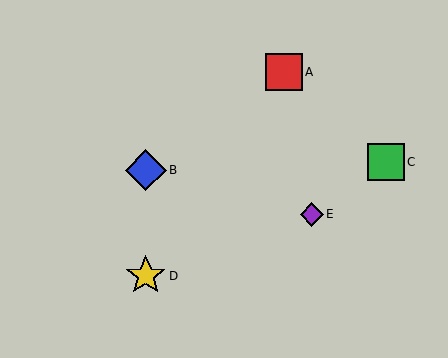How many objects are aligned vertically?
2 objects (B, D) are aligned vertically.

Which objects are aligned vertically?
Objects B, D are aligned vertically.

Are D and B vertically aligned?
Yes, both are at x≈146.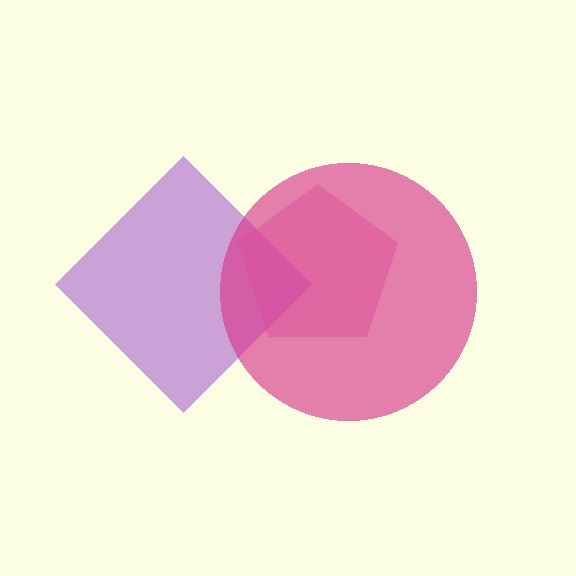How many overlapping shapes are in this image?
There are 3 overlapping shapes in the image.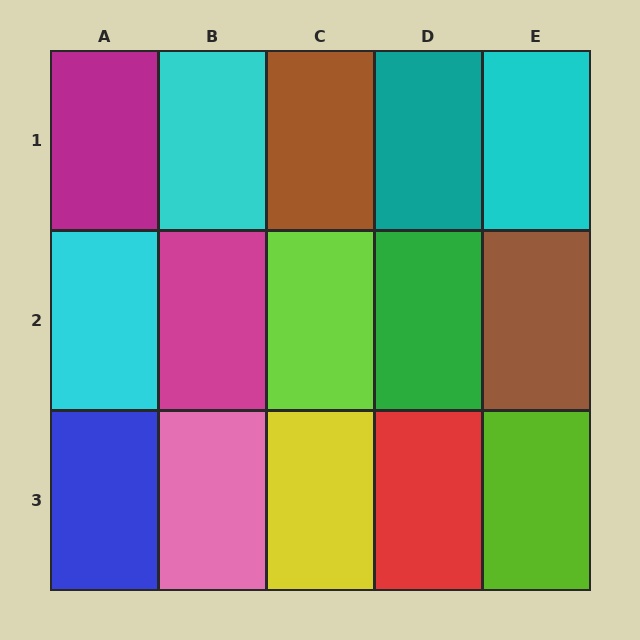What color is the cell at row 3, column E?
Lime.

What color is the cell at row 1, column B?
Cyan.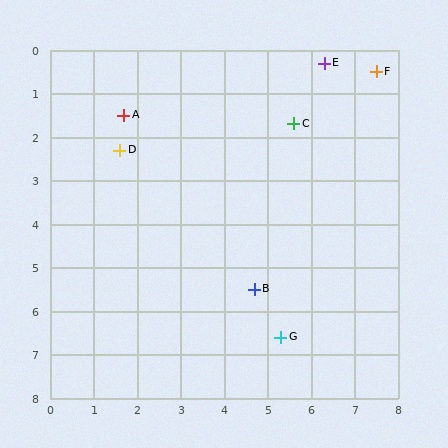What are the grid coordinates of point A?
Point A is at approximately (1.7, 1.5).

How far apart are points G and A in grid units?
Points G and A are about 6.2 grid units apart.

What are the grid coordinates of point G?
Point G is at approximately (5.3, 6.6).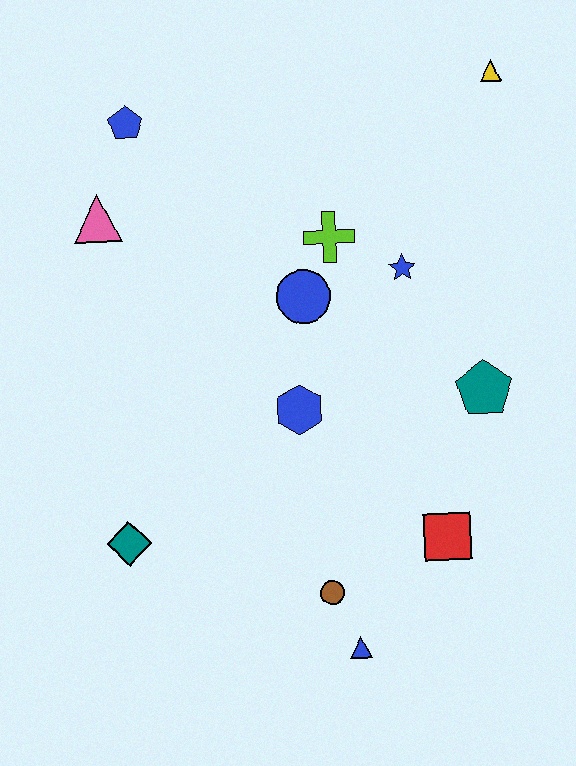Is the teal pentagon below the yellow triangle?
Yes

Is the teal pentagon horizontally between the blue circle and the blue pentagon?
No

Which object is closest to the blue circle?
The lime cross is closest to the blue circle.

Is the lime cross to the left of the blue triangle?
Yes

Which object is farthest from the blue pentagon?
The blue triangle is farthest from the blue pentagon.